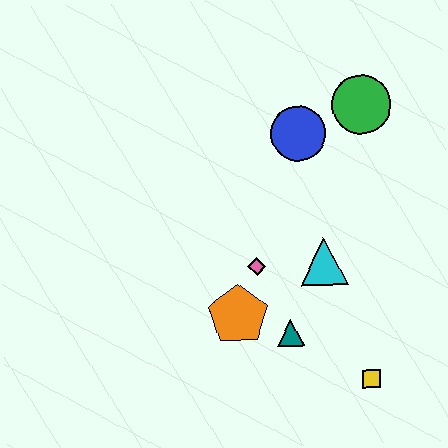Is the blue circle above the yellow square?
Yes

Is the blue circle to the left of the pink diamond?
No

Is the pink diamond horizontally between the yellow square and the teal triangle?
No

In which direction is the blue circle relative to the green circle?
The blue circle is to the left of the green circle.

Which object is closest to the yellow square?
The teal triangle is closest to the yellow square.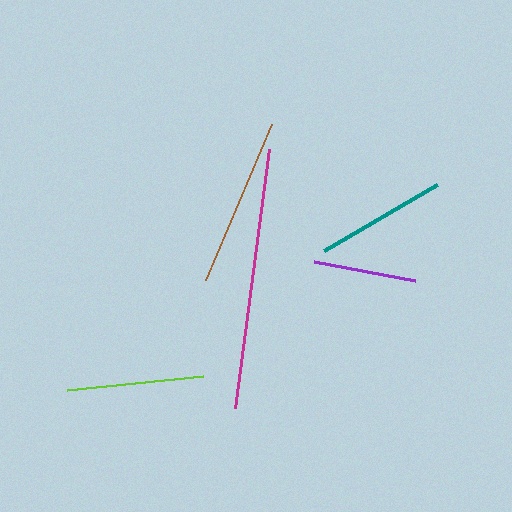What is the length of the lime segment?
The lime segment is approximately 137 pixels long.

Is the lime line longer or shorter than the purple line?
The lime line is longer than the purple line.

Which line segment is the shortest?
The purple line is the shortest at approximately 102 pixels.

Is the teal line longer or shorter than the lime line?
The lime line is longer than the teal line.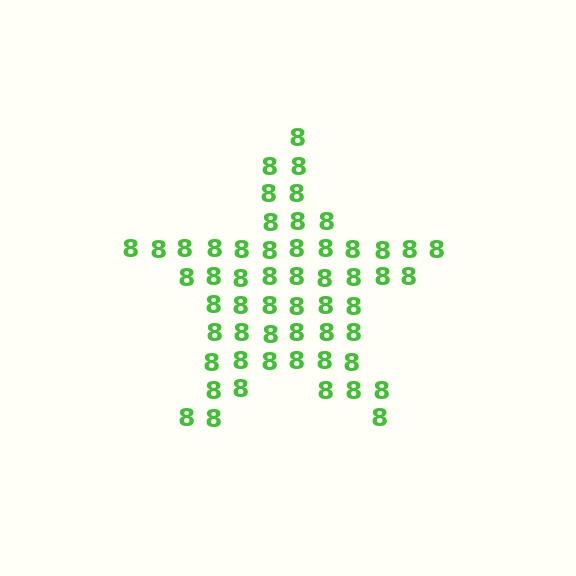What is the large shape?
The large shape is a star.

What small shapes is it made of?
It is made of small digit 8's.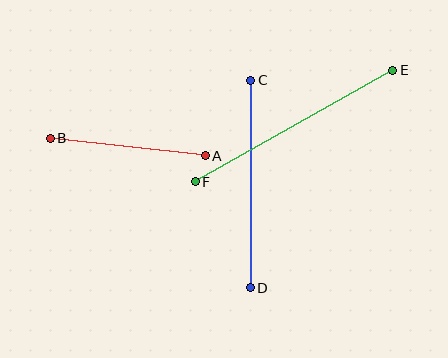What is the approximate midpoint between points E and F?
The midpoint is at approximately (294, 126) pixels.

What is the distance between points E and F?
The distance is approximately 227 pixels.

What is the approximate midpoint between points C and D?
The midpoint is at approximately (250, 184) pixels.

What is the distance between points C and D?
The distance is approximately 208 pixels.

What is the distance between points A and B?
The distance is approximately 156 pixels.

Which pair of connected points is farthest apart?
Points E and F are farthest apart.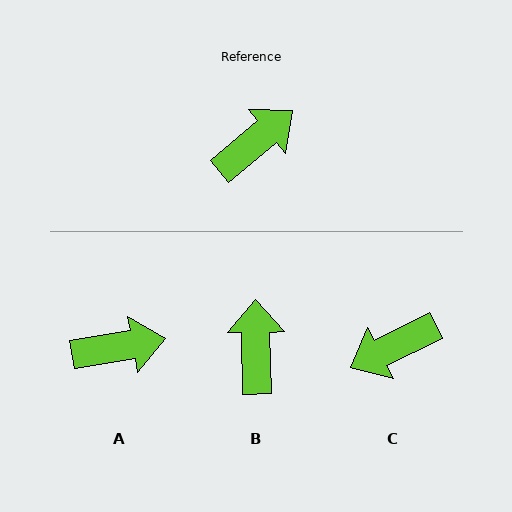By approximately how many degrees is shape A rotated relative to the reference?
Approximately 30 degrees clockwise.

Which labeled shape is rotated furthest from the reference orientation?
C, about 166 degrees away.